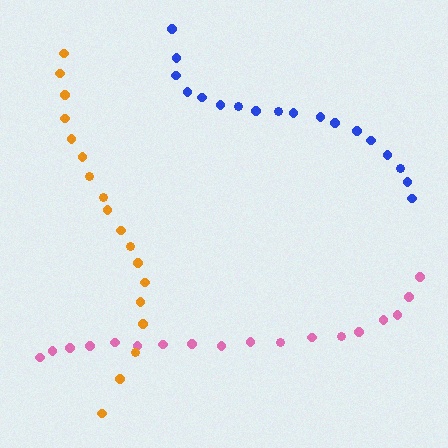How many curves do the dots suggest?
There are 3 distinct paths.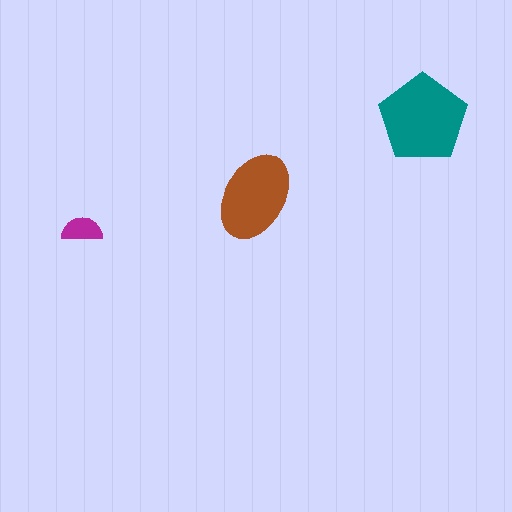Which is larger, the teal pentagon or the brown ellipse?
The teal pentagon.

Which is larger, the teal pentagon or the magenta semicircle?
The teal pentagon.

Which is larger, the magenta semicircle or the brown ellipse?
The brown ellipse.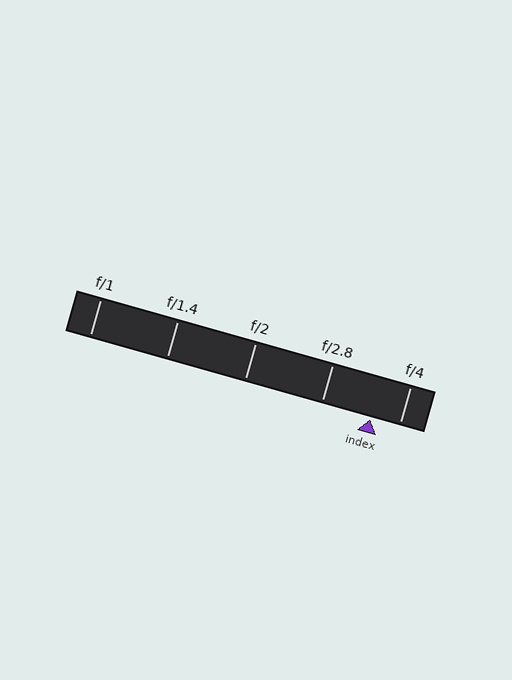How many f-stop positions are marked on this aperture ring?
There are 5 f-stop positions marked.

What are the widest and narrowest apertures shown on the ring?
The widest aperture shown is f/1 and the narrowest is f/4.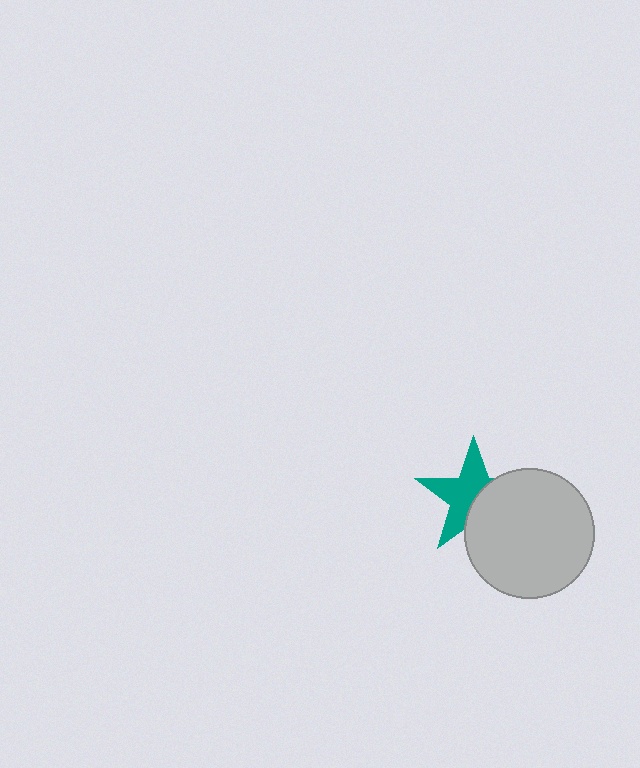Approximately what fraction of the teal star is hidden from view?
Roughly 43% of the teal star is hidden behind the light gray circle.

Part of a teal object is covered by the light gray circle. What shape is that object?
It is a star.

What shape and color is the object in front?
The object in front is a light gray circle.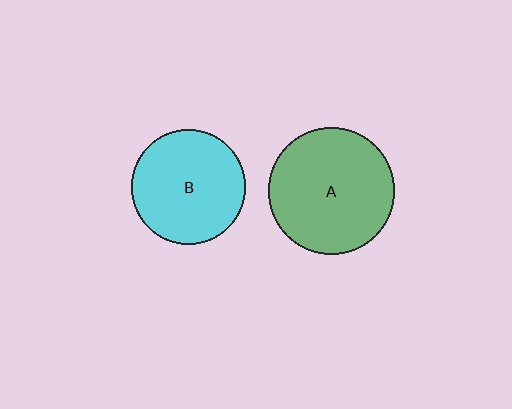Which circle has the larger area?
Circle A (green).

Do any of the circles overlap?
No, none of the circles overlap.